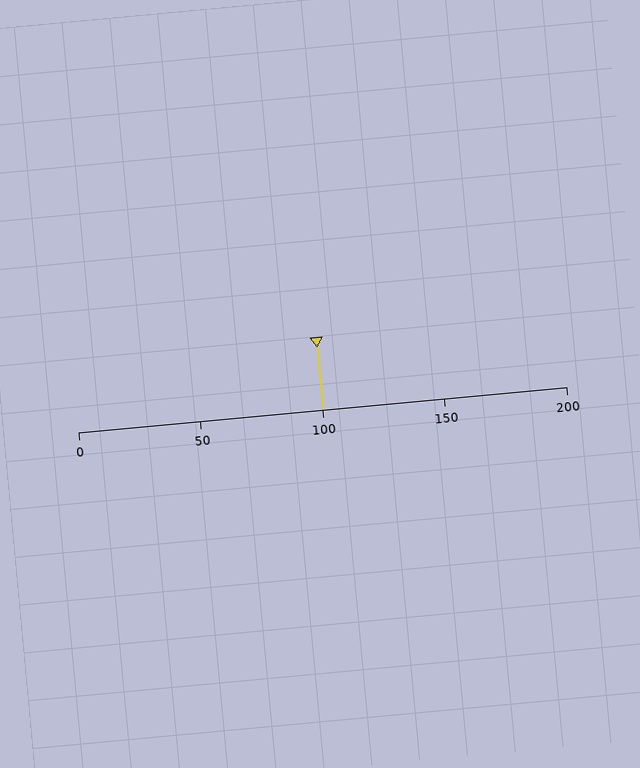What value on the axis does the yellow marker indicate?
The marker indicates approximately 100.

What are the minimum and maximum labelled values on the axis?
The axis runs from 0 to 200.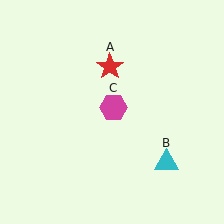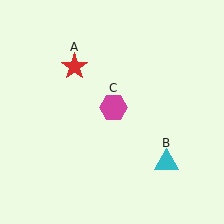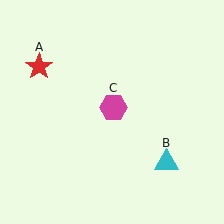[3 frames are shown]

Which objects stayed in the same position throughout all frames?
Cyan triangle (object B) and magenta hexagon (object C) remained stationary.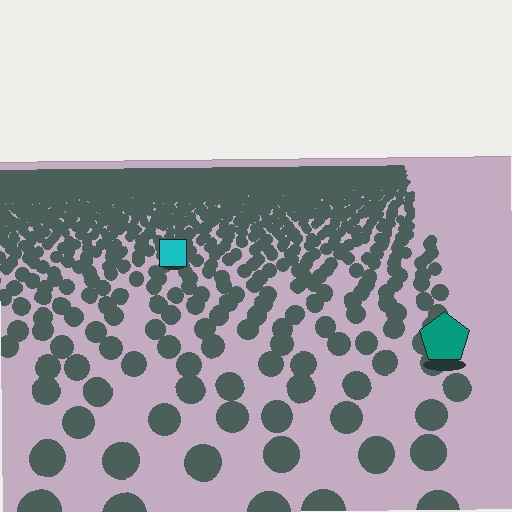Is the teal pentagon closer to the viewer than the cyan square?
Yes. The teal pentagon is closer — you can tell from the texture gradient: the ground texture is coarser near it.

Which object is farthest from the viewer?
The cyan square is farthest from the viewer. It appears smaller and the ground texture around it is denser.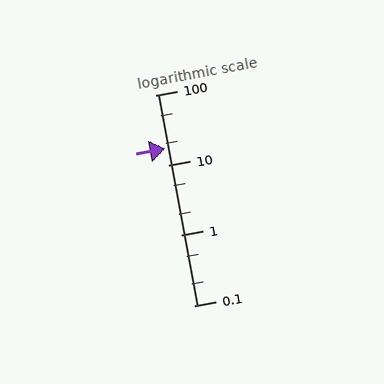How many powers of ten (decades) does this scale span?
The scale spans 3 decades, from 0.1 to 100.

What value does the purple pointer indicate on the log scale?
The pointer indicates approximately 17.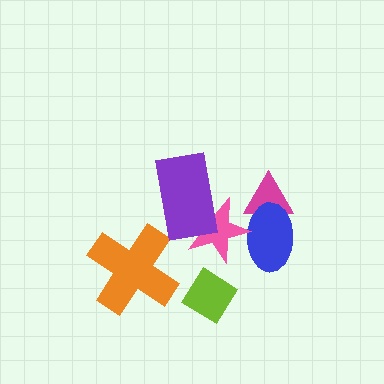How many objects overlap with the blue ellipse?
2 objects overlap with the blue ellipse.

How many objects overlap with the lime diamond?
0 objects overlap with the lime diamond.